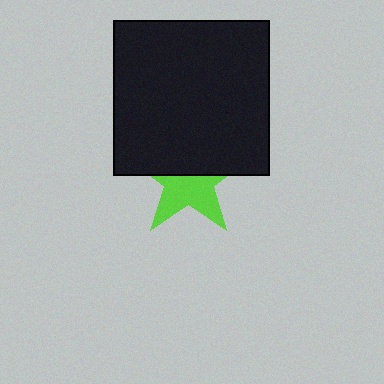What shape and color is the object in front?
The object in front is a black square.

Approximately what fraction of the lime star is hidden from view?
Roughly 50% of the lime star is hidden behind the black square.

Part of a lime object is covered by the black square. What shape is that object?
It is a star.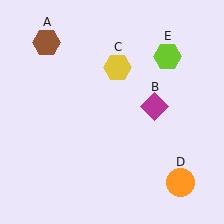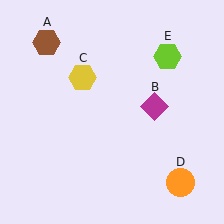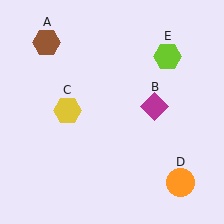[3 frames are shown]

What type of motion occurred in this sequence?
The yellow hexagon (object C) rotated counterclockwise around the center of the scene.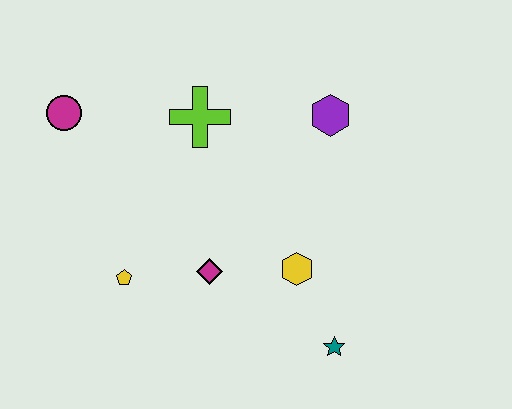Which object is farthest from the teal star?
The magenta circle is farthest from the teal star.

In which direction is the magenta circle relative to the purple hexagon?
The magenta circle is to the left of the purple hexagon.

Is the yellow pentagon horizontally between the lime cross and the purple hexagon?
No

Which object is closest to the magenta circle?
The lime cross is closest to the magenta circle.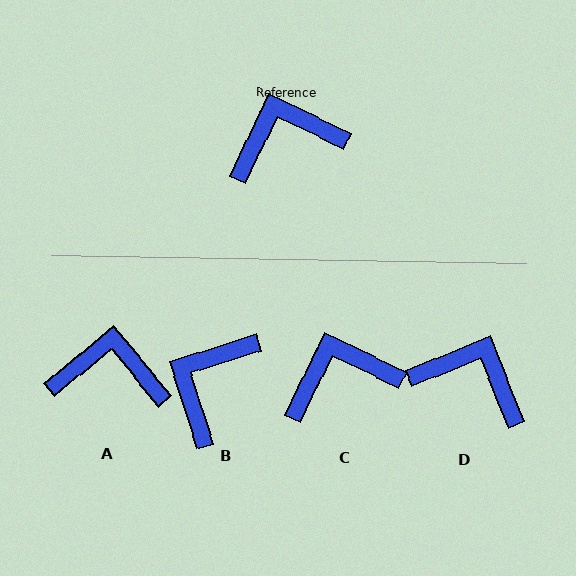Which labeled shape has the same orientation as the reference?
C.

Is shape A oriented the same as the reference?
No, it is off by about 25 degrees.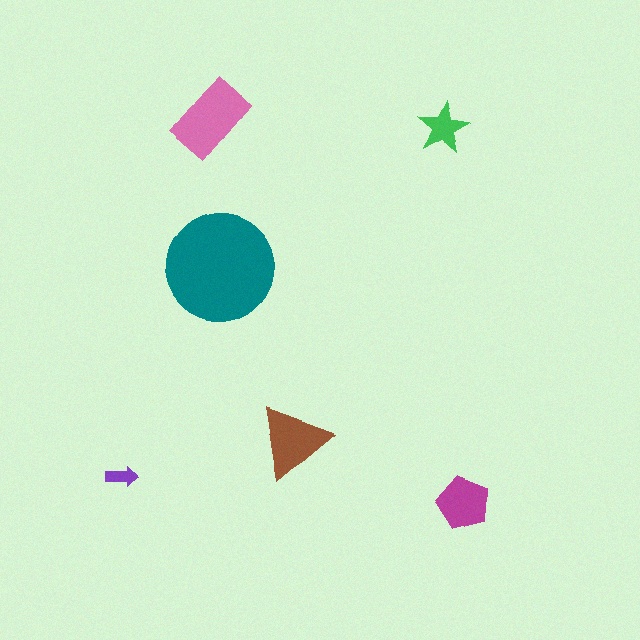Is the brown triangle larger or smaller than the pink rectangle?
Smaller.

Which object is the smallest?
The purple arrow.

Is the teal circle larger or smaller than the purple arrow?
Larger.